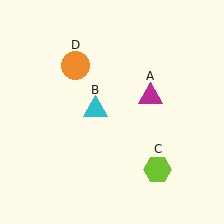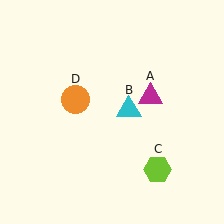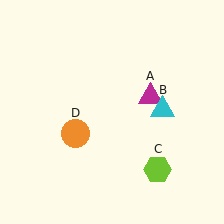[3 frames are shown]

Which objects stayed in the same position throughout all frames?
Magenta triangle (object A) and lime hexagon (object C) remained stationary.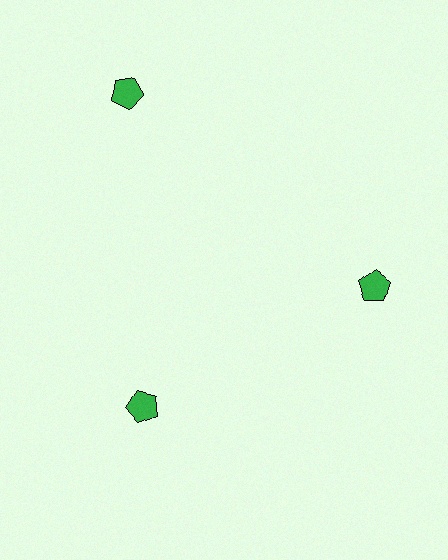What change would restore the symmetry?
The symmetry would be restored by moving it inward, back onto the ring so that all 3 pentagons sit at equal angles and equal distance from the center.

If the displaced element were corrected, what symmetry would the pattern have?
It would have 3-fold rotational symmetry — the pattern would map onto itself every 120 degrees.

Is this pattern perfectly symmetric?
No. The 3 green pentagons are arranged in a ring, but one element near the 11 o'clock position is pushed outward from the center, breaking the 3-fold rotational symmetry.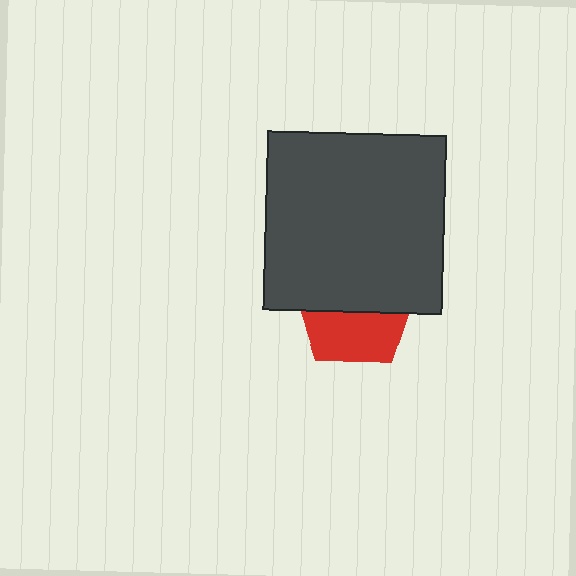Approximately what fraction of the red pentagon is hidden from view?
Roughly 56% of the red pentagon is hidden behind the dark gray square.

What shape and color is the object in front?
The object in front is a dark gray square.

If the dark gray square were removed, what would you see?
You would see the complete red pentagon.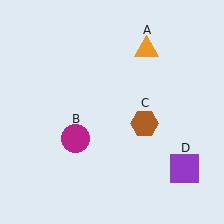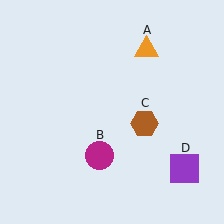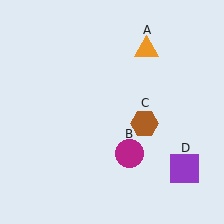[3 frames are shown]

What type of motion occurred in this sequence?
The magenta circle (object B) rotated counterclockwise around the center of the scene.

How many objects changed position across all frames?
1 object changed position: magenta circle (object B).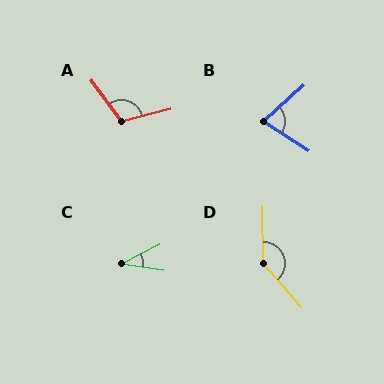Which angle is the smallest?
C, at approximately 36 degrees.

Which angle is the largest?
D, at approximately 139 degrees.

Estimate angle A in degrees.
Approximately 112 degrees.